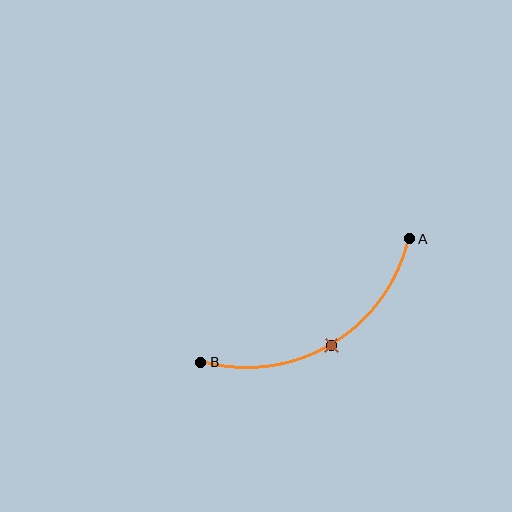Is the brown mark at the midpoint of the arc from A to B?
Yes. The brown mark lies on the arc at equal arc-length from both A and B — it is the arc midpoint.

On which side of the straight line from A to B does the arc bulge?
The arc bulges below the straight line connecting A and B.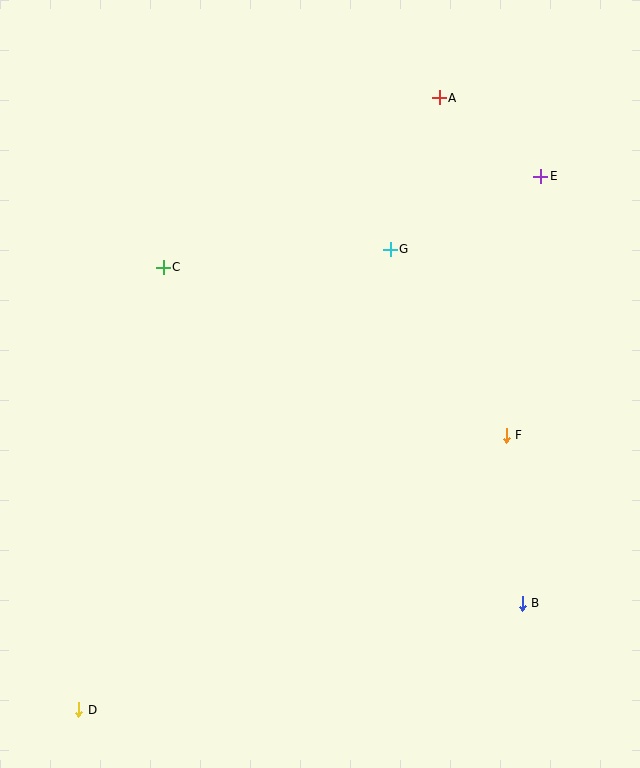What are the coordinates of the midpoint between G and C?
The midpoint between G and C is at (277, 258).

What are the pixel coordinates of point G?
Point G is at (390, 249).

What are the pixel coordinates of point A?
Point A is at (439, 98).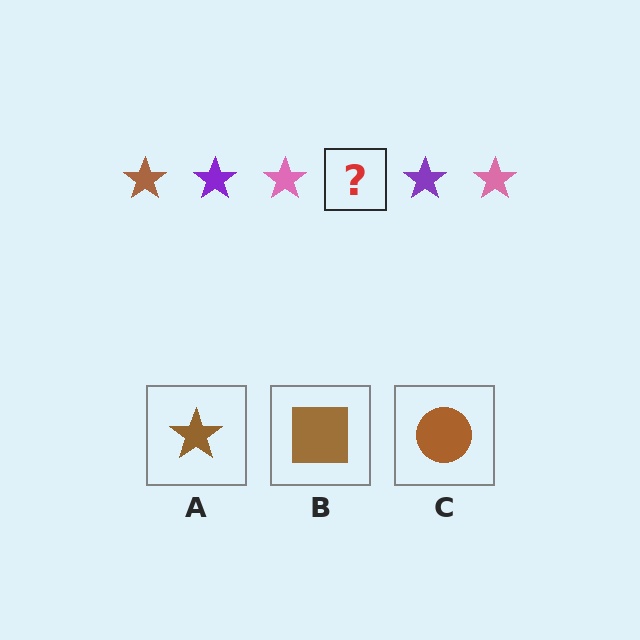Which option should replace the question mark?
Option A.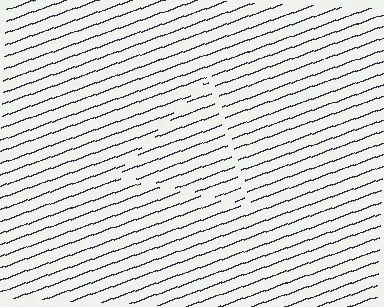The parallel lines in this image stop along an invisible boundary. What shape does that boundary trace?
An illusory triangle. The interior of the shape contains the same grating, shifted by half a period — the contour is defined by the phase discontinuity where line-ends from the inner and outer gratings abut.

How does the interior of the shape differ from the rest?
The interior of the shape contains the same grating, shifted by half a period — the contour is defined by the phase discontinuity where line-ends from the inner and outer gratings abut.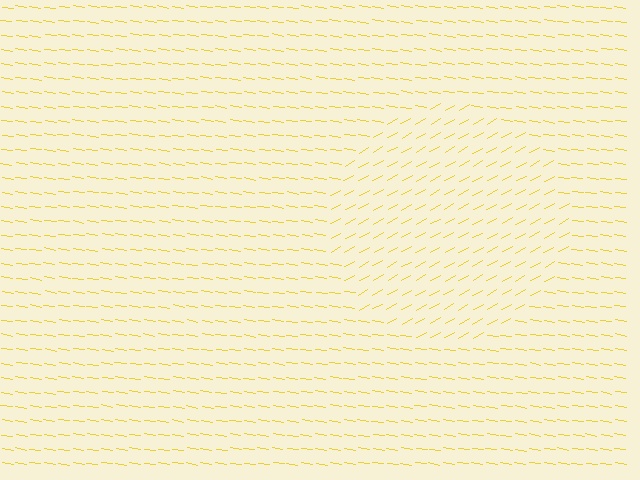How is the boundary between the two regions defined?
The boundary is defined purely by a change in line orientation (approximately 37 degrees difference). All lines are the same color and thickness.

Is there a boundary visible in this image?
Yes, there is a texture boundary formed by a change in line orientation.